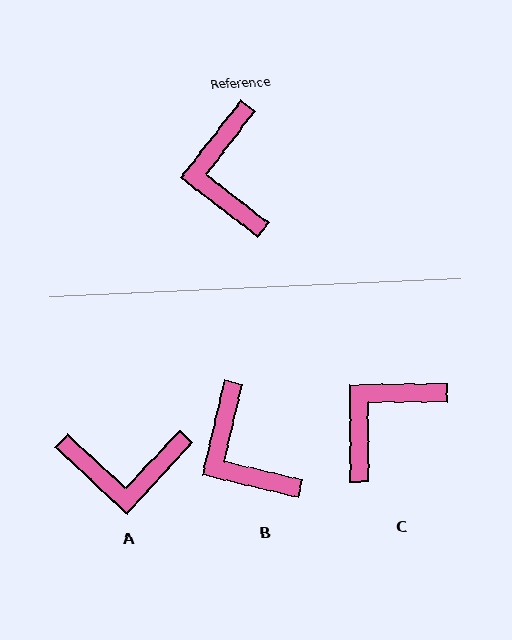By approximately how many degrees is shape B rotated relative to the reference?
Approximately 25 degrees counter-clockwise.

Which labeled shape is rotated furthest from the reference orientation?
A, about 85 degrees away.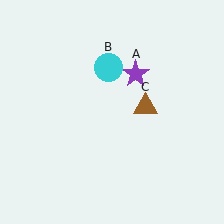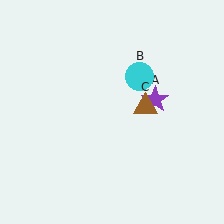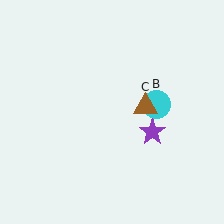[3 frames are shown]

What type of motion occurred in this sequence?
The purple star (object A), cyan circle (object B) rotated clockwise around the center of the scene.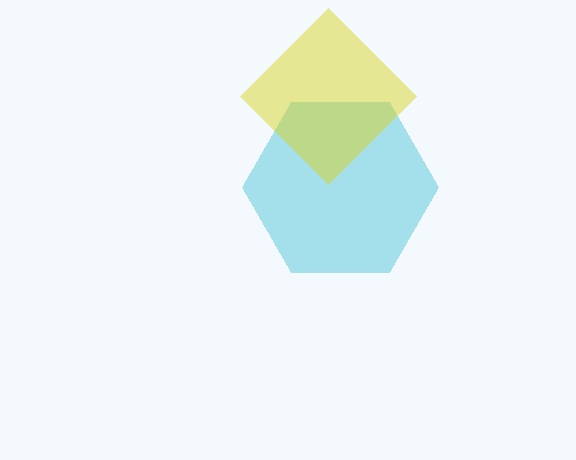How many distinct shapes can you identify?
There are 2 distinct shapes: a cyan hexagon, a yellow diamond.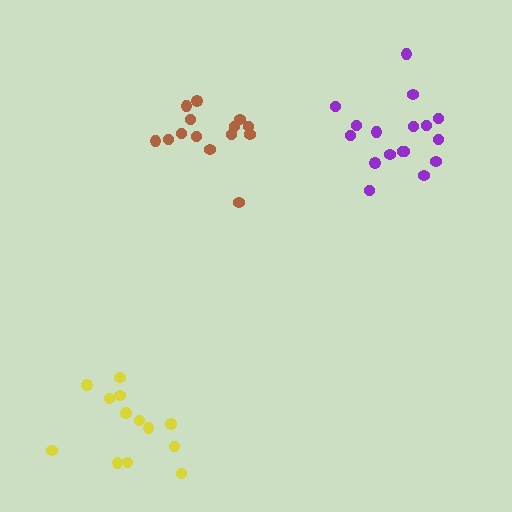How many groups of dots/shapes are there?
There are 3 groups.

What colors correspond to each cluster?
The clusters are colored: purple, brown, yellow.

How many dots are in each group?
Group 1: 17 dots, Group 2: 14 dots, Group 3: 13 dots (44 total).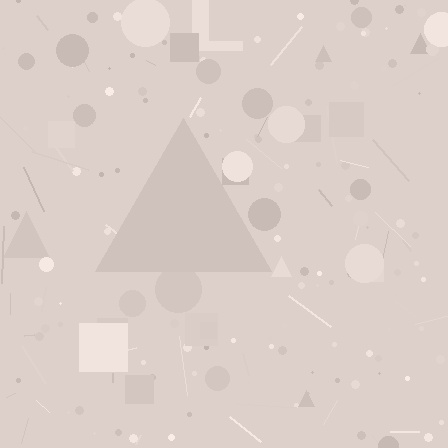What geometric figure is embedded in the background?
A triangle is embedded in the background.